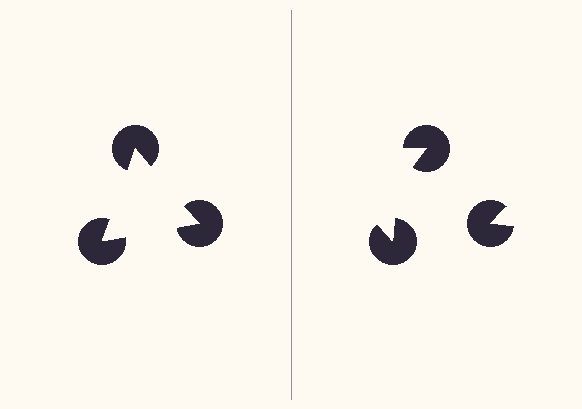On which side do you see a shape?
An illusory triangle appears on the left side. On the right side the wedge cuts are rotated, so no coherent shape forms.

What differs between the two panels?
The pac-man discs are positioned identically on both sides; only the wedge orientations differ. On the left they align to a triangle; on the right they are misaligned.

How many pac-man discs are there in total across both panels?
6 — 3 on each side.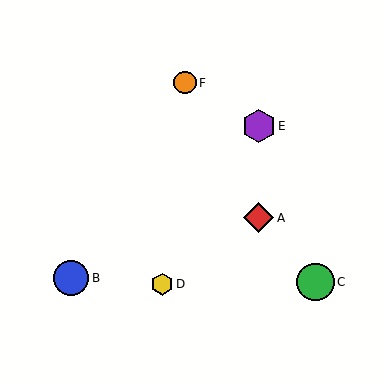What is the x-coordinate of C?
Object C is at x≈315.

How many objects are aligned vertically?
2 objects (A, E) are aligned vertically.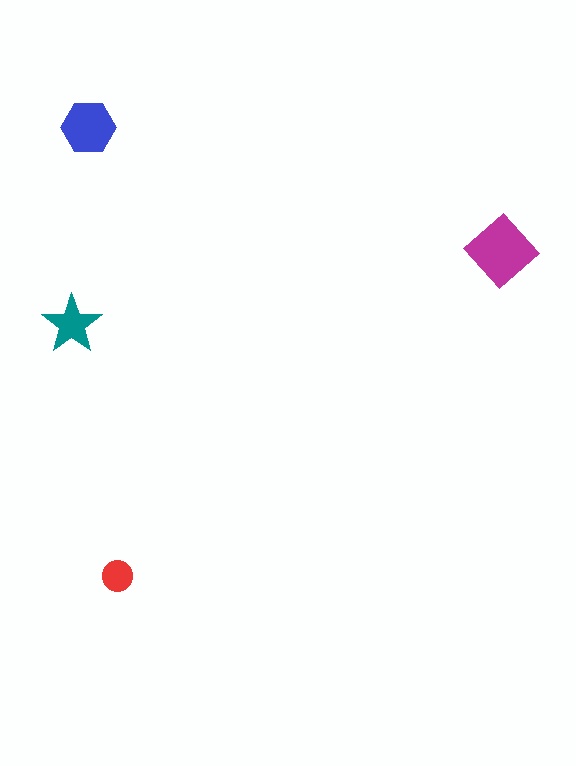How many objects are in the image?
There are 4 objects in the image.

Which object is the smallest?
The red circle.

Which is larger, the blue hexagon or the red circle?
The blue hexagon.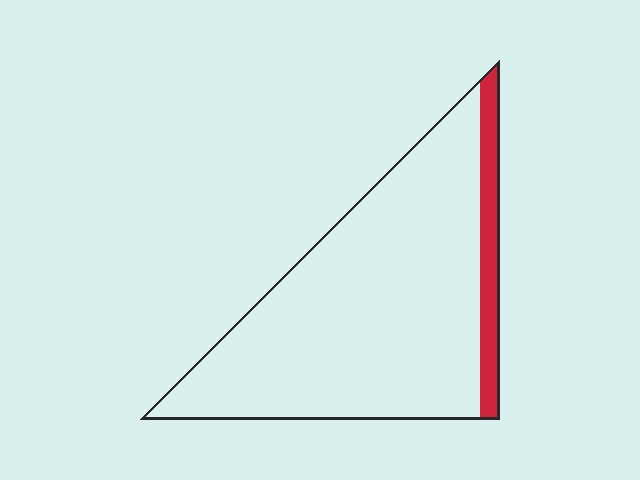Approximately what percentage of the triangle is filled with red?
Approximately 10%.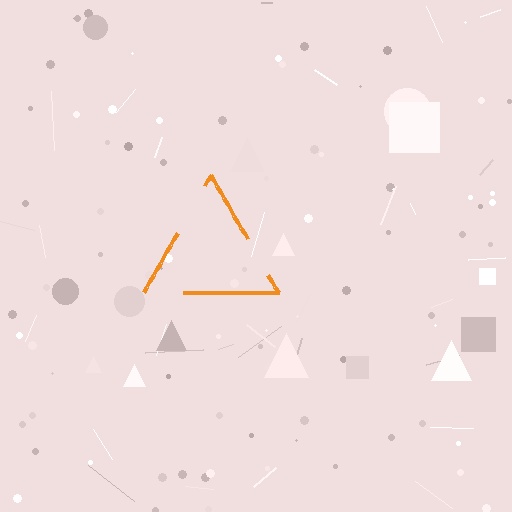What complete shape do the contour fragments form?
The contour fragments form a triangle.